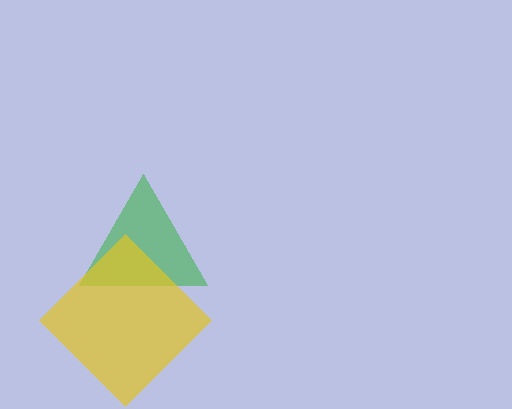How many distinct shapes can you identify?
There are 2 distinct shapes: a green triangle, a yellow diamond.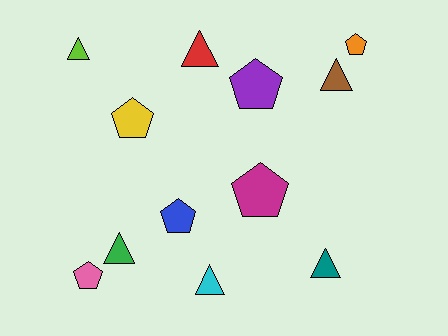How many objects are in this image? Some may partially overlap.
There are 12 objects.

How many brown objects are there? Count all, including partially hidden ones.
There is 1 brown object.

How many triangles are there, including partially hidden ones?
There are 6 triangles.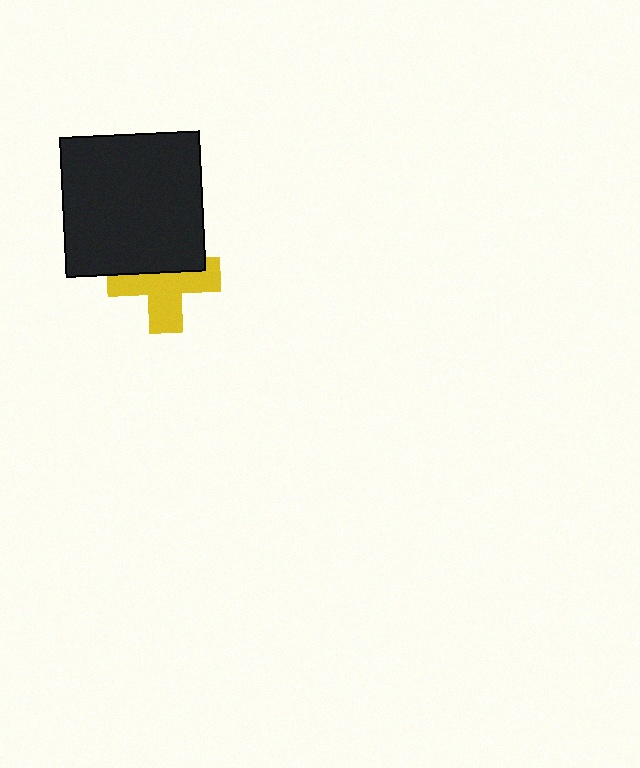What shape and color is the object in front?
The object in front is a black square.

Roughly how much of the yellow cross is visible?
About half of it is visible (roughly 59%).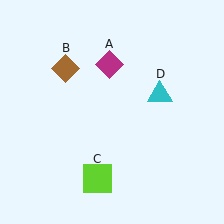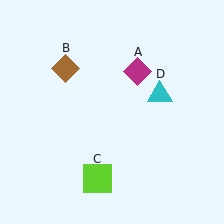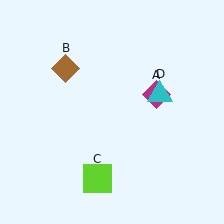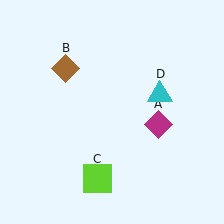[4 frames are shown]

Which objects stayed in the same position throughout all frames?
Brown diamond (object B) and lime square (object C) and cyan triangle (object D) remained stationary.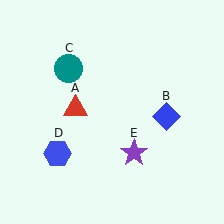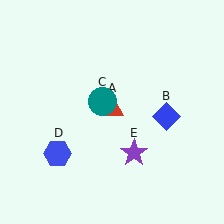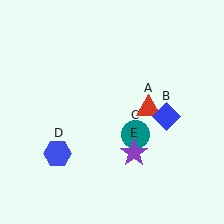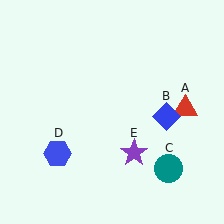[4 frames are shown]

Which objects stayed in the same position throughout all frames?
Blue diamond (object B) and blue hexagon (object D) and purple star (object E) remained stationary.